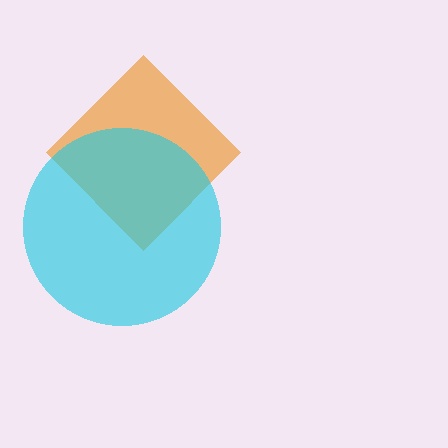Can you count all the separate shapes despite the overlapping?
Yes, there are 2 separate shapes.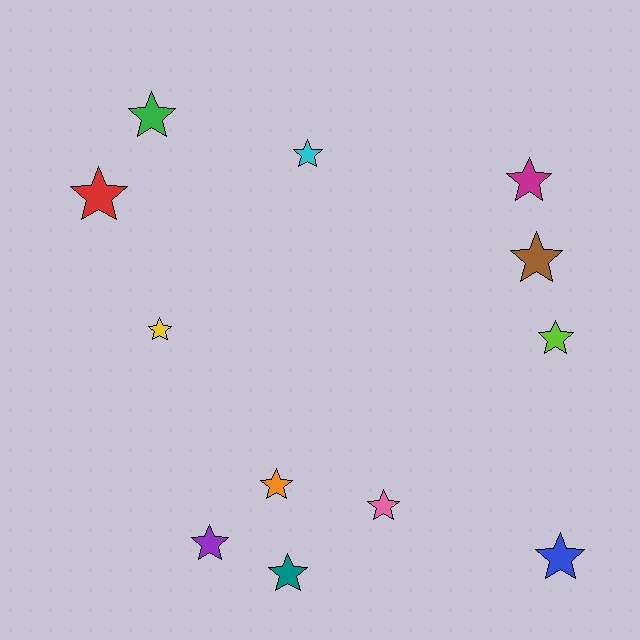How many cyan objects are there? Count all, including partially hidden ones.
There is 1 cyan object.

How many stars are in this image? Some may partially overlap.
There are 12 stars.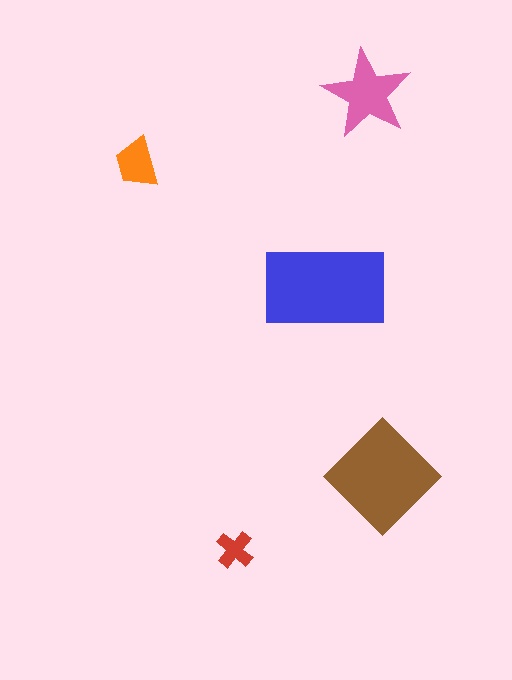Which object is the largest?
The blue rectangle.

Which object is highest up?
The pink star is topmost.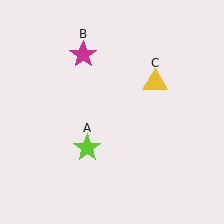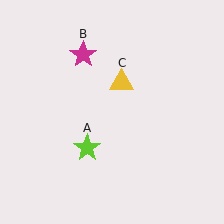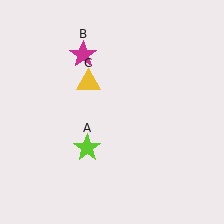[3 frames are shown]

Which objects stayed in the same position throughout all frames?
Lime star (object A) and magenta star (object B) remained stationary.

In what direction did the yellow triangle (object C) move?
The yellow triangle (object C) moved left.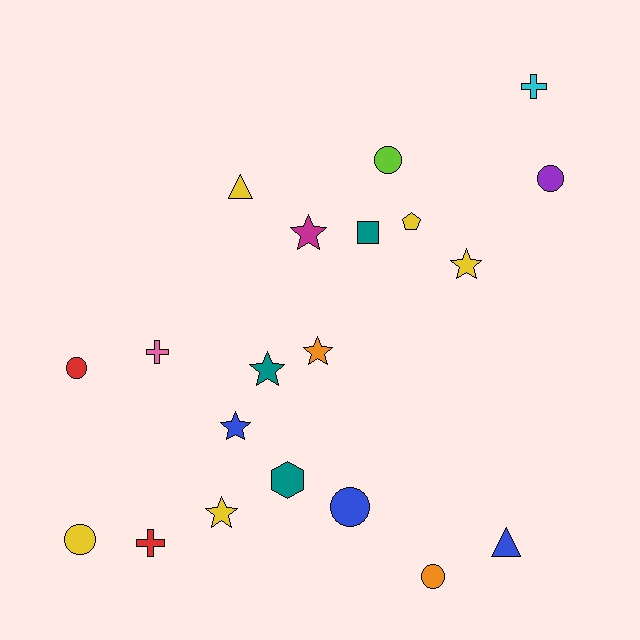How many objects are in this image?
There are 20 objects.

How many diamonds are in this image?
There are no diamonds.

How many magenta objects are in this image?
There is 1 magenta object.